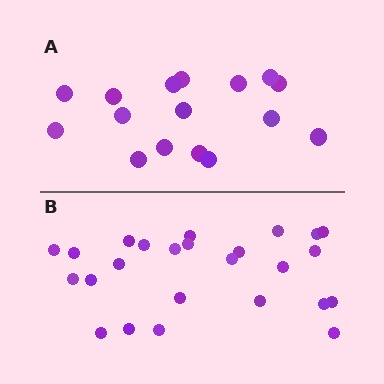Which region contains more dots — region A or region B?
Region B (the bottom region) has more dots.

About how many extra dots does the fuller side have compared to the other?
Region B has roughly 8 or so more dots than region A.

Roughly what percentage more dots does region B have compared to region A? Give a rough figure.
About 55% more.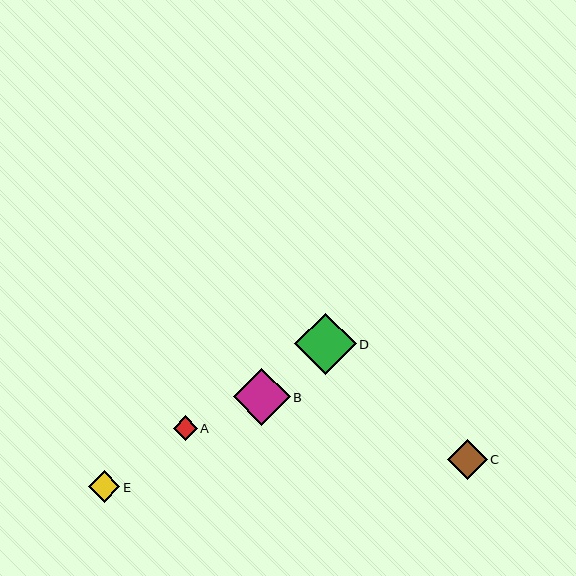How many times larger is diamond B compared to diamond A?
Diamond B is approximately 2.3 times the size of diamond A.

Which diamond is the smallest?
Diamond A is the smallest with a size of approximately 24 pixels.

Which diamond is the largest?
Diamond D is the largest with a size of approximately 61 pixels.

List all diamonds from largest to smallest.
From largest to smallest: D, B, C, E, A.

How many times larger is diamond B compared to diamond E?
Diamond B is approximately 1.8 times the size of diamond E.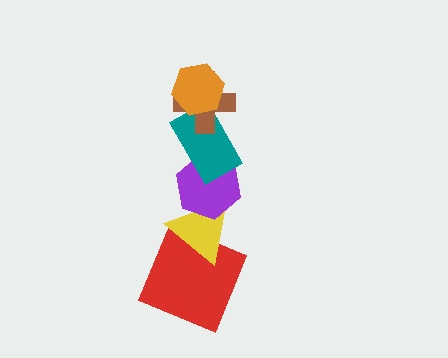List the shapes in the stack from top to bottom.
From top to bottom: the orange hexagon, the brown cross, the teal rectangle, the purple hexagon, the yellow triangle, the red square.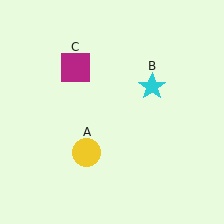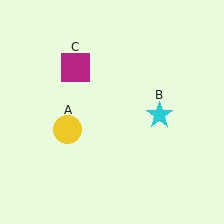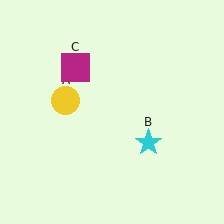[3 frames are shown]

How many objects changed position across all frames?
2 objects changed position: yellow circle (object A), cyan star (object B).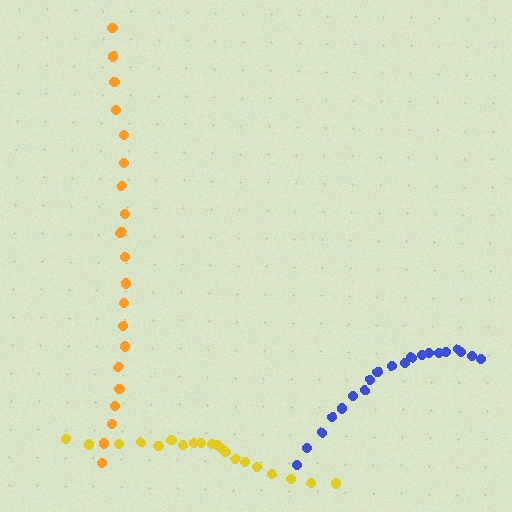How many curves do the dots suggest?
There are 3 distinct paths.